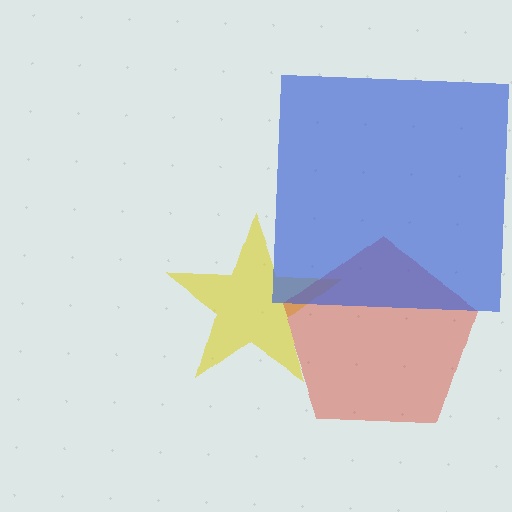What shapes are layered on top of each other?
The layered shapes are: a yellow star, a red pentagon, a blue square.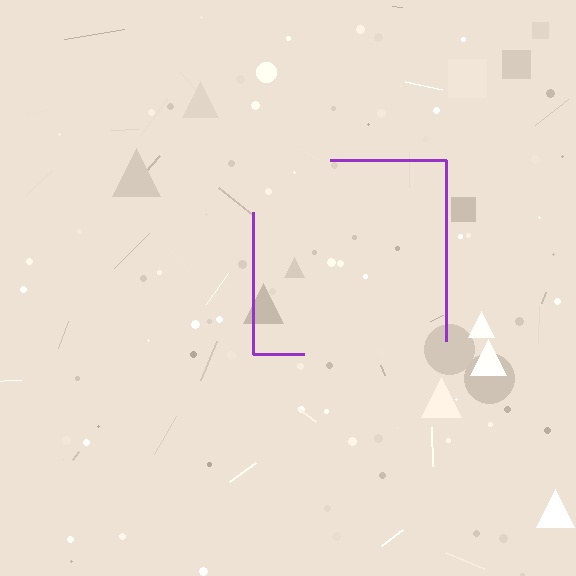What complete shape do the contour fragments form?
The contour fragments form a square.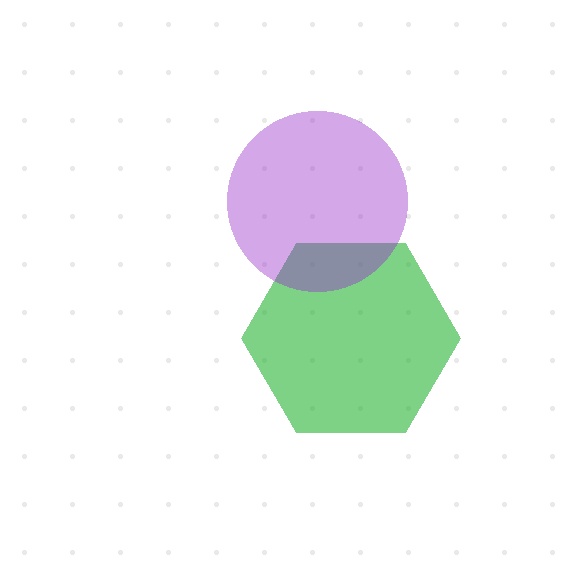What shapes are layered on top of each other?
The layered shapes are: a green hexagon, a purple circle.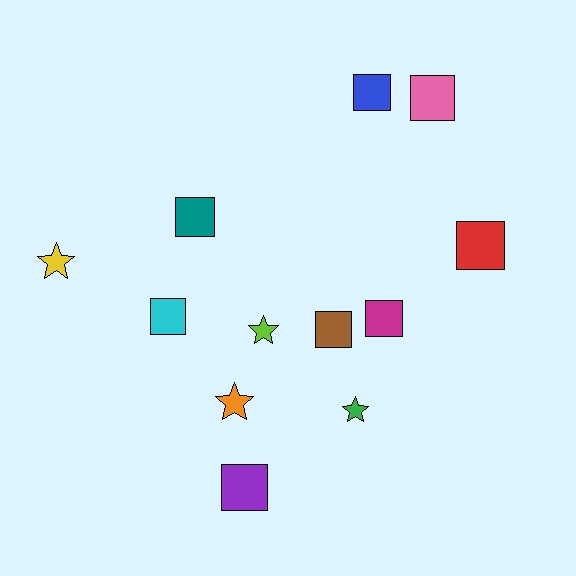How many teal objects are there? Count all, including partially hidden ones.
There is 1 teal object.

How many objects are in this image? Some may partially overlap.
There are 12 objects.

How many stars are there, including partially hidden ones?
There are 4 stars.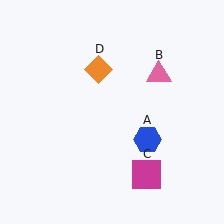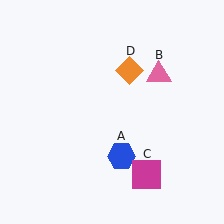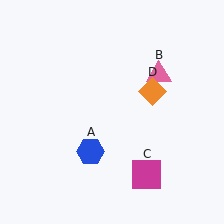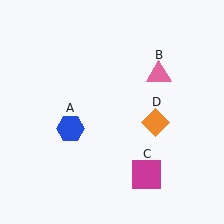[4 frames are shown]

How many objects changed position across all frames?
2 objects changed position: blue hexagon (object A), orange diamond (object D).